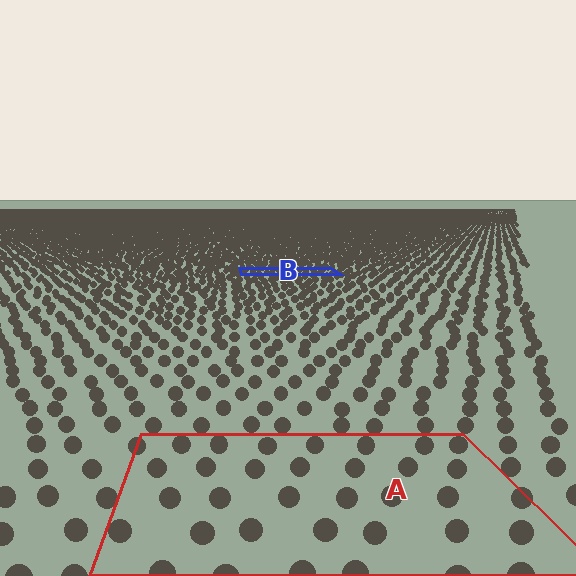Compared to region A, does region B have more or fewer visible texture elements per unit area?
Region B has more texture elements per unit area — they are packed more densely because it is farther away.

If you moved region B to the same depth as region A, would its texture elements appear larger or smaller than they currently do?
They would appear larger. At a closer depth, the same texture elements are projected at a bigger on-screen size.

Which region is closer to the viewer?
Region A is closer. The texture elements there are larger and more spread out.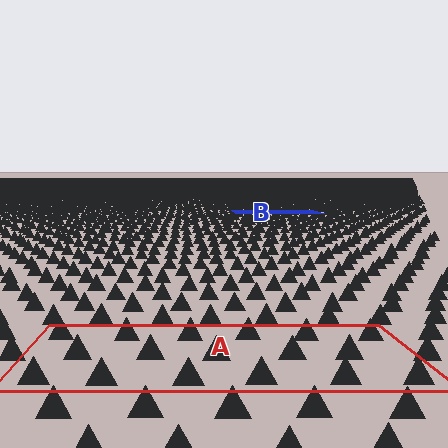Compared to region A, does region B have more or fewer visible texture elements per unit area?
Region B has more texture elements per unit area — they are packed more densely because it is farther away.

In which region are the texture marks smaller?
The texture marks are smaller in region B, because it is farther away.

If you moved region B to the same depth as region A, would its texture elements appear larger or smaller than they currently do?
They would appear larger. At a closer depth, the same texture elements are projected at a bigger on-screen size.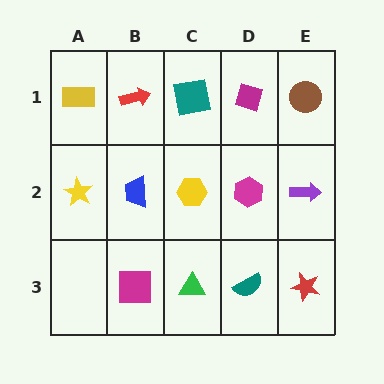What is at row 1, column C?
A teal square.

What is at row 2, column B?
A blue trapezoid.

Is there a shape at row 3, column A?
No, that cell is empty.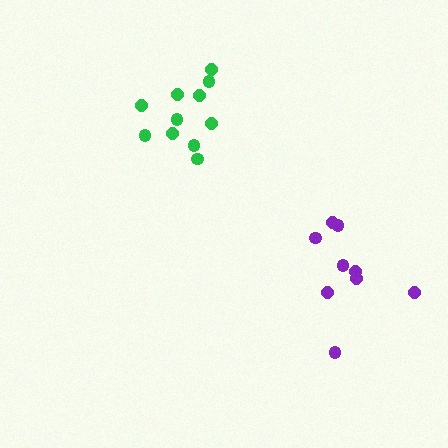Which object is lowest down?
The purple cluster is bottommost.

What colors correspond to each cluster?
The clusters are colored: purple, green.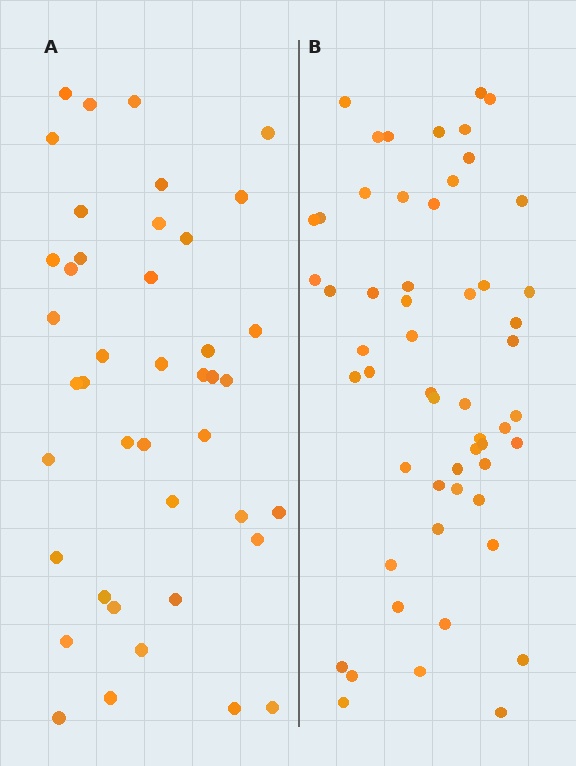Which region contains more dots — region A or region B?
Region B (the right region) has more dots.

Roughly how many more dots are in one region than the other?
Region B has approximately 15 more dots than region A.